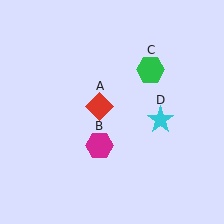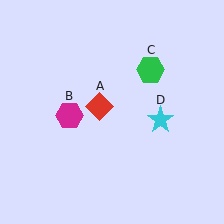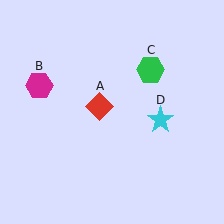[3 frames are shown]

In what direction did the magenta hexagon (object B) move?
The magenta hexagon (object B) moved up and to the left.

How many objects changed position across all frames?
1 object changed position: magenta hexagon (object B).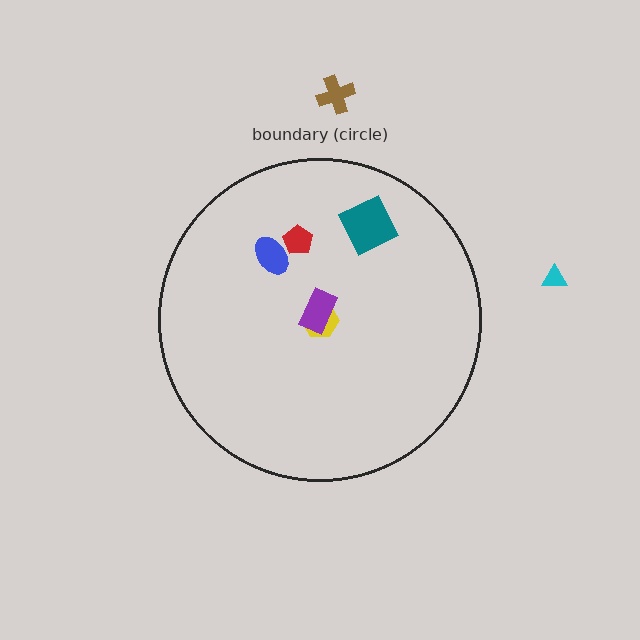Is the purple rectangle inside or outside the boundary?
Inside.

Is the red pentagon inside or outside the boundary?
Inside.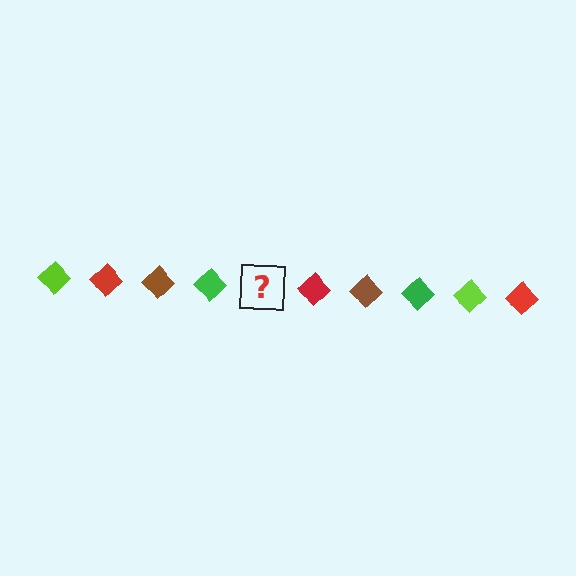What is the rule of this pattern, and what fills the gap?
The rule is that the pattern cycles through lime, red, brown, green diamonds. The gap should be filled with a lime diamond.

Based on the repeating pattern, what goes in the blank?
The blank should be a lime diamond.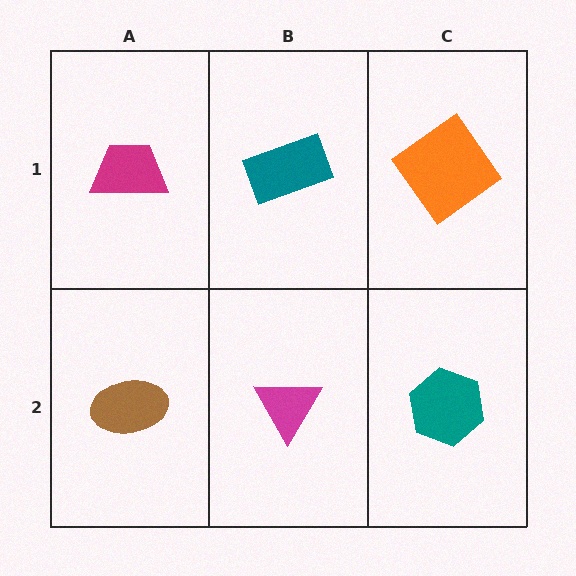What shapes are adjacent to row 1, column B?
A magenta triangle (row 2, column B), a magenta trapezoid (row 1, column A), an orange diamond (row 1, column C).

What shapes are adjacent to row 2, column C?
An orange diamond (row 1, column C), a magenta triangle (row 2, column B).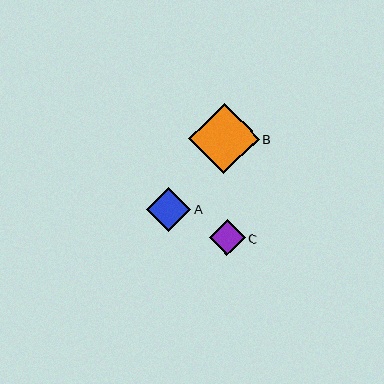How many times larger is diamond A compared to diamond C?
Diamond A is approximately 1.2 times the size of diamond C.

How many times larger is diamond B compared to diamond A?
Diamond B is approximately 1.6 times the size of diamond A.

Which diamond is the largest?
Diamond B is the largest with a size of approximately 70 pixels.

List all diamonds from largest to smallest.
From largest to smallest: B, A, C.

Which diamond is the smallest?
Diamond C is the smallest with a size of approximately 36 pixels.